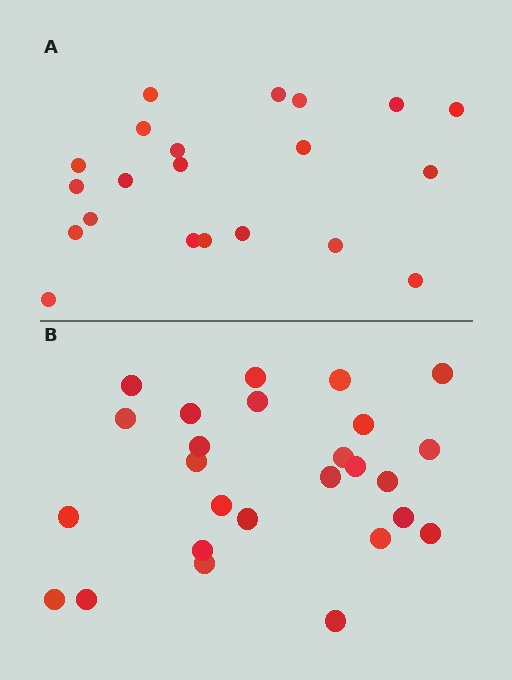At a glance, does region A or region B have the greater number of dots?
Region B (the bottom region) has more dots.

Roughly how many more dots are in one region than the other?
Region B has about 5 more dots than region A.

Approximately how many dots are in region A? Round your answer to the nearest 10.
About 20 dots. (The exact count is 21, which rounds to 20.)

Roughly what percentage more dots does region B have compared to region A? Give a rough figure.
About 25% more.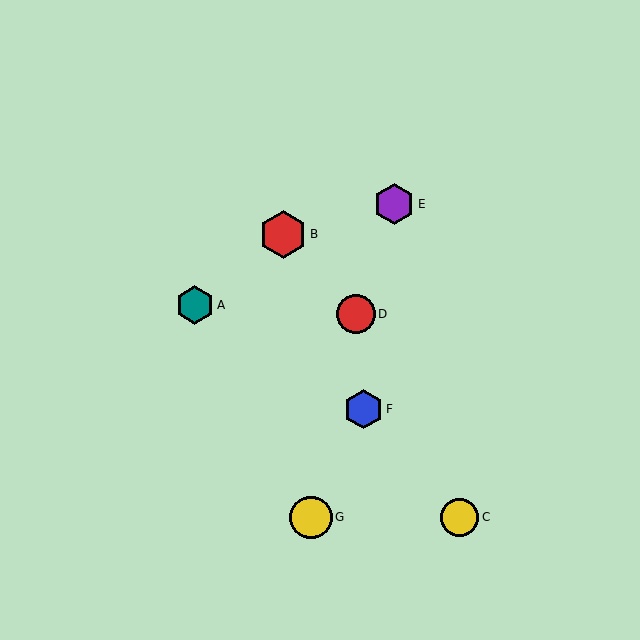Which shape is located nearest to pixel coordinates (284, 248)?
The red hexagon (labeled B) at (283, 234) is nearest to that location.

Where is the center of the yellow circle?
The center of the yellow circle is at (311, 517).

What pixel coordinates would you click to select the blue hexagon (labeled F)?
Click at (364, 409) to select the blue hexagon F.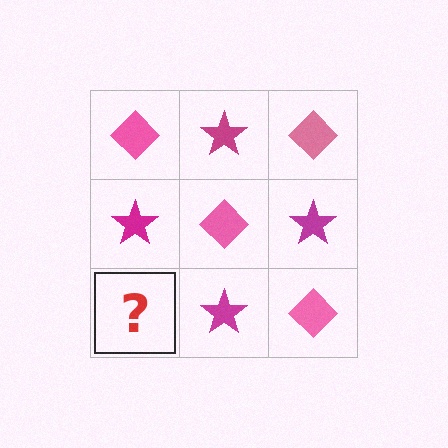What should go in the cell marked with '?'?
The missing cell should contain a pink diamond.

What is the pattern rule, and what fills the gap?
The rule is that it alternates pink diamond and magenta star in a checkerboard pattern. The gap should be filled with a pink diamond.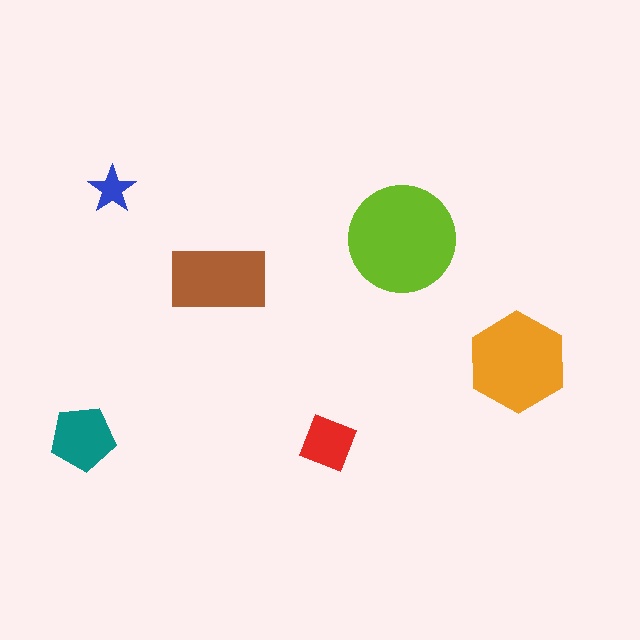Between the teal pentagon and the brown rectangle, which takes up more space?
The brown rectangle.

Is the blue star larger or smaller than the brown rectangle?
Smaller.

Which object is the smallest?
The blue star.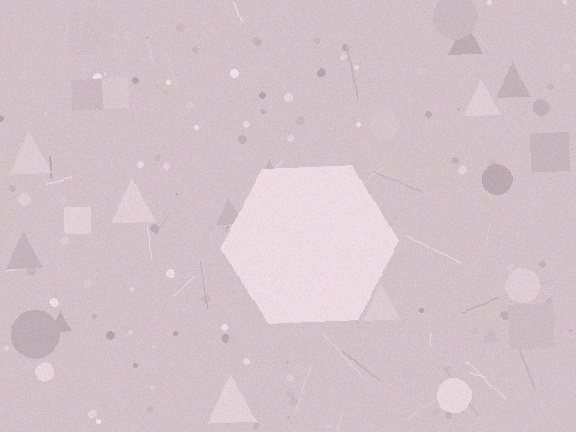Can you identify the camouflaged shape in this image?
The camouflaged shape is a hexagon.